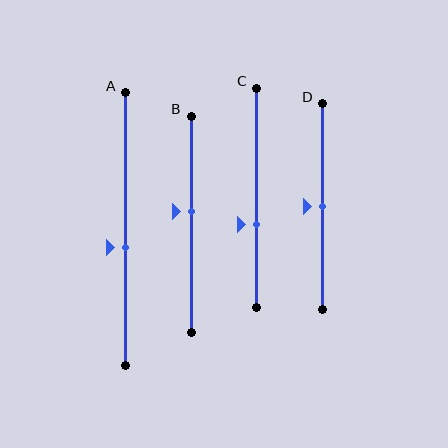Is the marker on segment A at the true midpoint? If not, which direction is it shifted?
No, the marker on segment A is shifted downward by about 7% of the segment length.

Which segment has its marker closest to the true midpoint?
Segment D has its marker closest to the true midpoint.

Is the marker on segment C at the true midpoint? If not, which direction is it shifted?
No, the marker on segment C is shifted downward by about 12% of the segment length.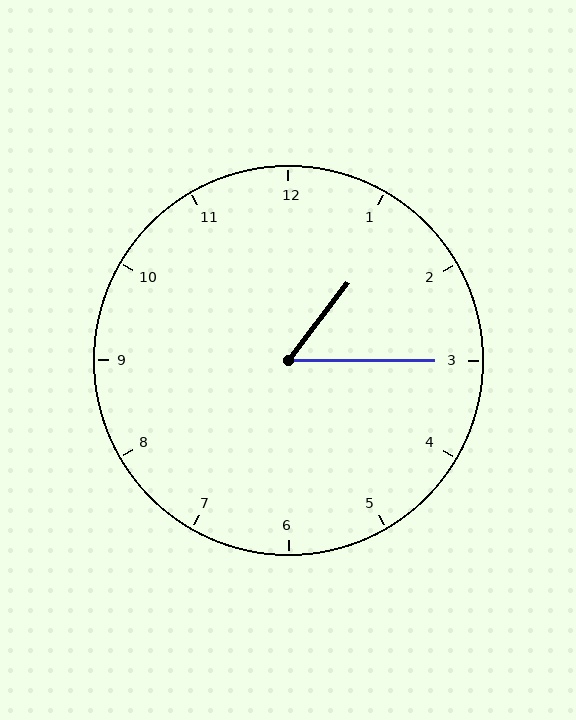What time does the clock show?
1:15.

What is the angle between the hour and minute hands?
Approximately 52 degrees.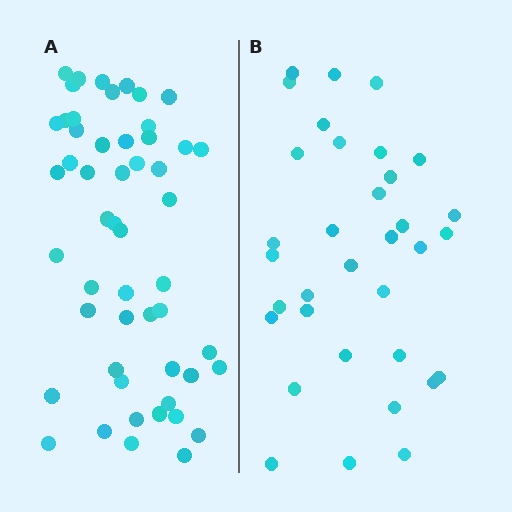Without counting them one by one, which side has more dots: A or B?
Region A (the left region) has more dots.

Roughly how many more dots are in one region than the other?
Region A has approximately 20 more dots than region B.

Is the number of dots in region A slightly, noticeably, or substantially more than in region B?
Region A has substantially more. The ratio is roughly 1.5 to 1.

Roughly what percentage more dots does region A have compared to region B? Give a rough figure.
About 55% more.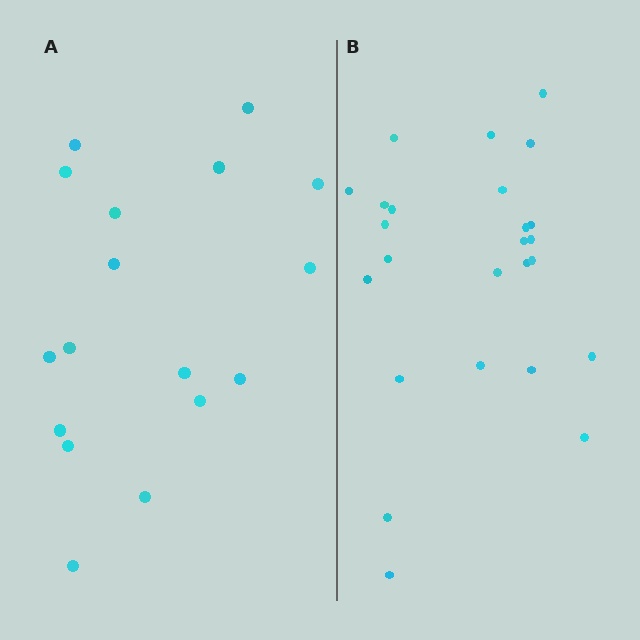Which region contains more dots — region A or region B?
Region B (the right region) has more dots.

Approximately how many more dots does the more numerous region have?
Region B has roughly 8 or so more dots than region A.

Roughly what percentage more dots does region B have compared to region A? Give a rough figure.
About 45% more.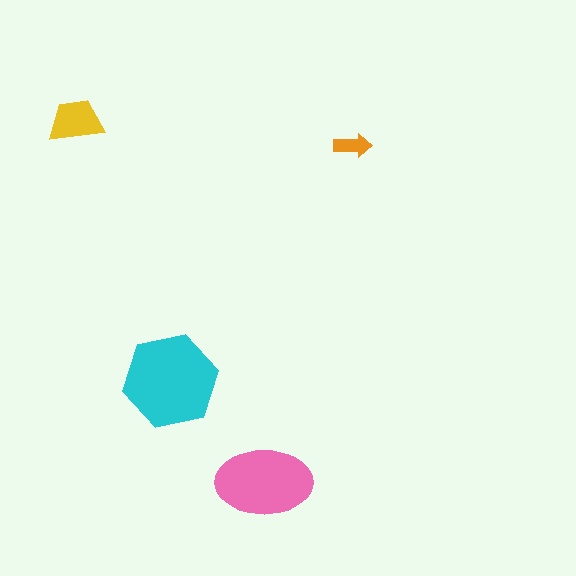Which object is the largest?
The cyan hexagon.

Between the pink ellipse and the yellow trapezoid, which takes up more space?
The pink ellipse.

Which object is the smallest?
The orange arrow.